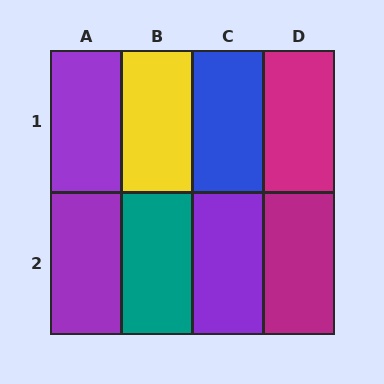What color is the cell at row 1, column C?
Blue.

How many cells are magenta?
2 cells are magenta.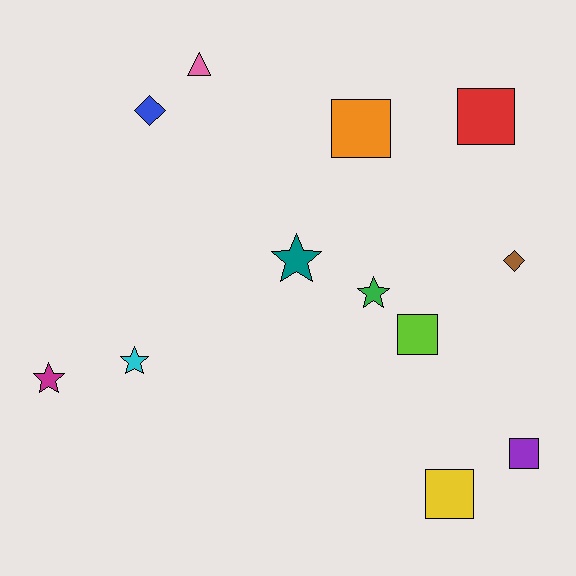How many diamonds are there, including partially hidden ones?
There are 2 diamonds.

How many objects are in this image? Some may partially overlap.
There are 12 objects.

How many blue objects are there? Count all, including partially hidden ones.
There is 1 blue object.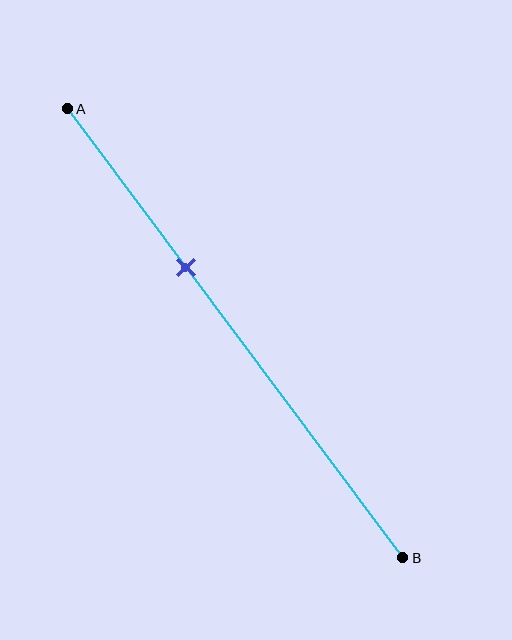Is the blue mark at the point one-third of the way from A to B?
Yes, the mark is approximately at the one-third point.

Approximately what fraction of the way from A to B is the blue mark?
The blue mark is approximately 35% of the way from A to B.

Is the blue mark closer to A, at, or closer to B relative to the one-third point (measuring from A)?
The blue mark is approximately at the one-third point of segment AB.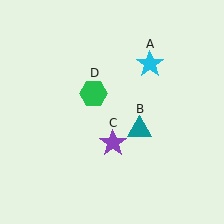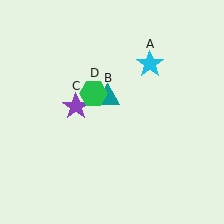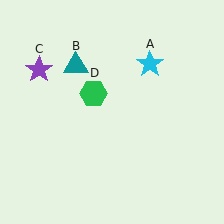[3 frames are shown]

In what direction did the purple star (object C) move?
The purple star (object C) moved up and to the left.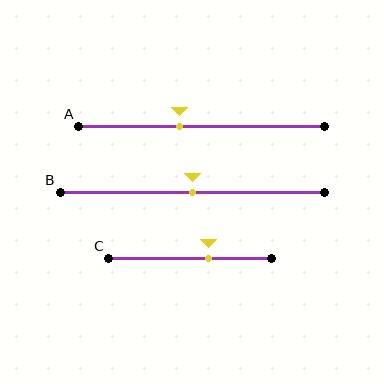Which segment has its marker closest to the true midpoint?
Segment B has its marker closest to the true midpoint.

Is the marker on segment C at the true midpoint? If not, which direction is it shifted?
No, the marker on segment C is shifted to the right by about 11% of the segment length.